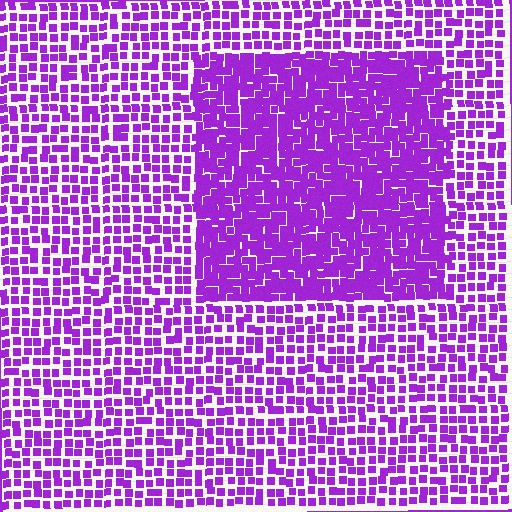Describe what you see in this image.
The image contains small purple elements arranged at two different densities. A rectangle-shaped region is visible where the elements are more densely packed than the surrounding area.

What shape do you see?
I see a rectangle.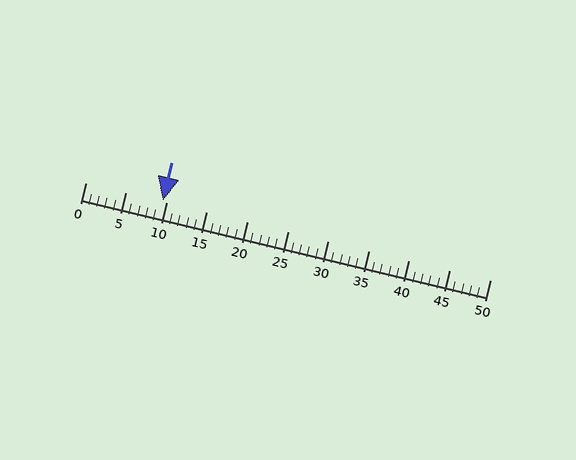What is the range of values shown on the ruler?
The ruler shows values from 0 to 50.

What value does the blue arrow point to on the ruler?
The blue arrow points to approximately 10.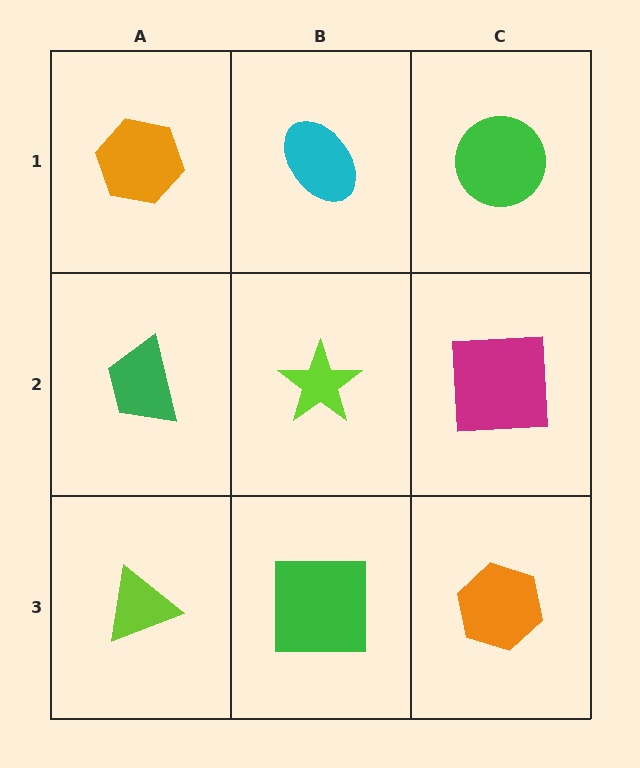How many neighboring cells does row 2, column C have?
3.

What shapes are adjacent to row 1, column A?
A green trapezoid (row 2, column A), a cyan ellipse (row 1, column B).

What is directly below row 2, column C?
An orange hexagon.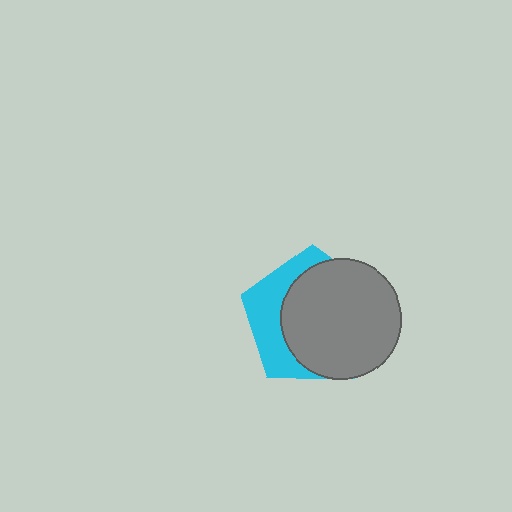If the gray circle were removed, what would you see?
You would see the complete cyan pentagon.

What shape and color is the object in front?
The object in front is a gray circle.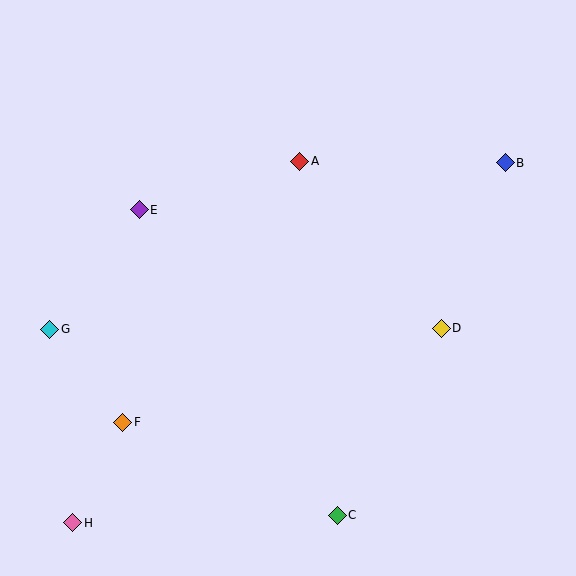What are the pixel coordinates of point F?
Point F is at (123, 423).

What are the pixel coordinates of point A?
Point A is at (300, 161).